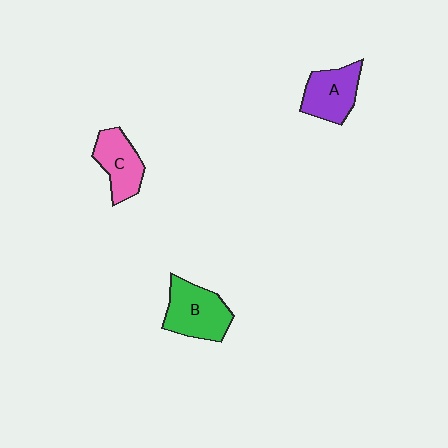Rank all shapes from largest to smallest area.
From largest to smallest: B (green), A (purple), C (pink).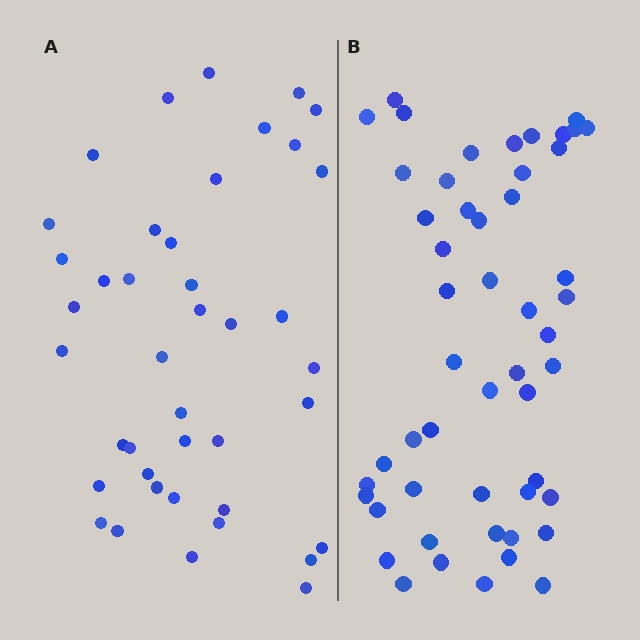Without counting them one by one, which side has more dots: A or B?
Region B (the right region) has more dots.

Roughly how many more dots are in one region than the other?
Region B has roughly 10 or so more dots than region A.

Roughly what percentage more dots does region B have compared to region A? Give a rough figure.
About 25% more.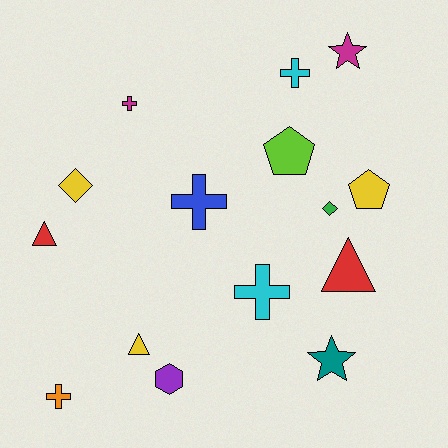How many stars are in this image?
There are 2 stars.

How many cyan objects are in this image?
There are 2 cyan objects.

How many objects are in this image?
There are 15 objects.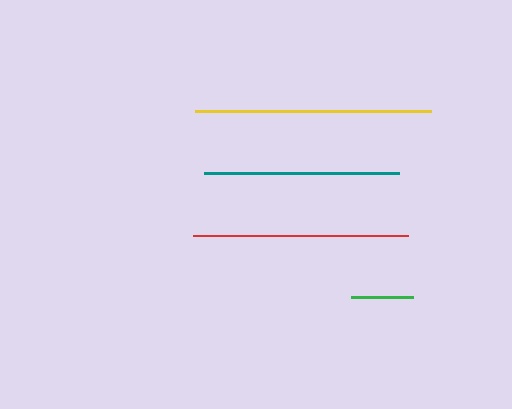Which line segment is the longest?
The yellow line is the longest at approximately 236 pixels.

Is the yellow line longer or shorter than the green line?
The yellow line is longer than the green line.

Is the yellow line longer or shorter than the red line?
The yellow line is longer than the red line.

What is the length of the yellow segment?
The yellow segment is approximately 236 pixels long.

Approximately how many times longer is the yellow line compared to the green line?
The yellow line is approximately 3.8 times the length of the green line.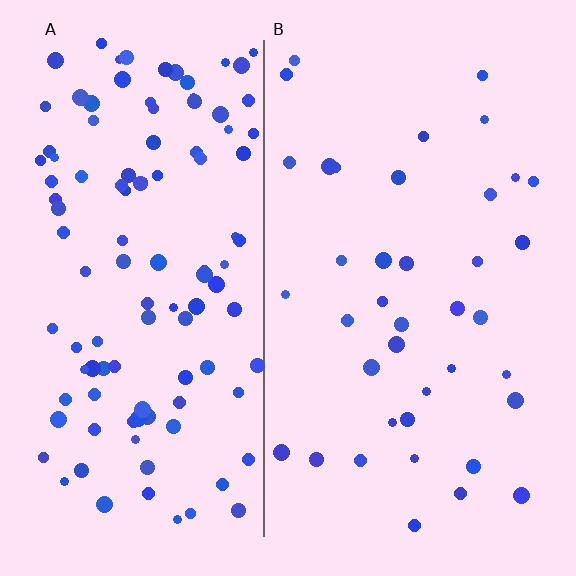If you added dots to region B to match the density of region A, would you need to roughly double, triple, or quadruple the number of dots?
Approximately triple.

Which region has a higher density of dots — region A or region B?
A (the left).